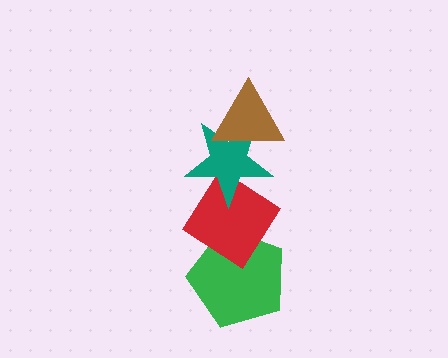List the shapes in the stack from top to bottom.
From top to bottom: the brown triangle, the teal star, the red diamond, the green pentagon.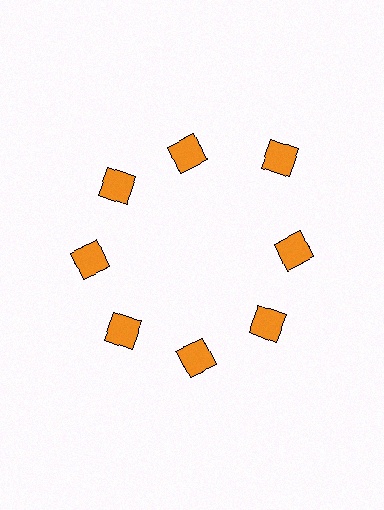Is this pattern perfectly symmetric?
No. The 8 orange squares are arranged in a ring, but one element near the 2 o'clock position is pushed outward from the center, breaking the 8-fold rotational symmetry.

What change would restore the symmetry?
The symmetry would be restored by moving it inward, back onto the ring so that all 8 squares sit at equal angles and equal distance from the center.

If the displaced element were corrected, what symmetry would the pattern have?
It would have 8-fold rotational symmetry — the pattern would map onto itself every 45 degrees.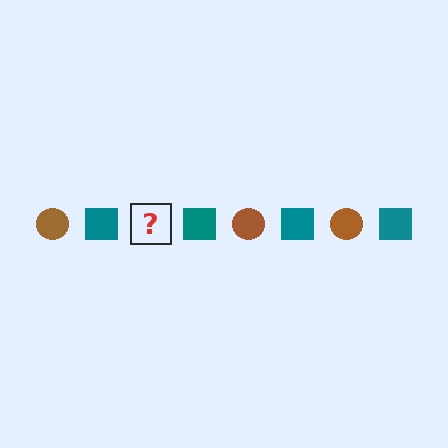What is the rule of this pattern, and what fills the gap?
The rule is that the pattern alternates between brown circle and teal square. The gap should be filled with a brown circle.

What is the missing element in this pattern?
The missing element is a brown circle.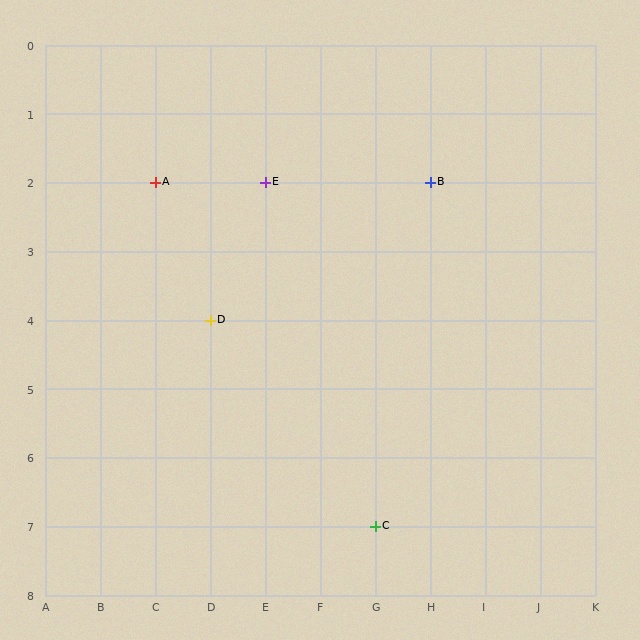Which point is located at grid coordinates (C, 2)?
Point A is at (C, 2).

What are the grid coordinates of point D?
Point D is at grid coordinates (D, 4).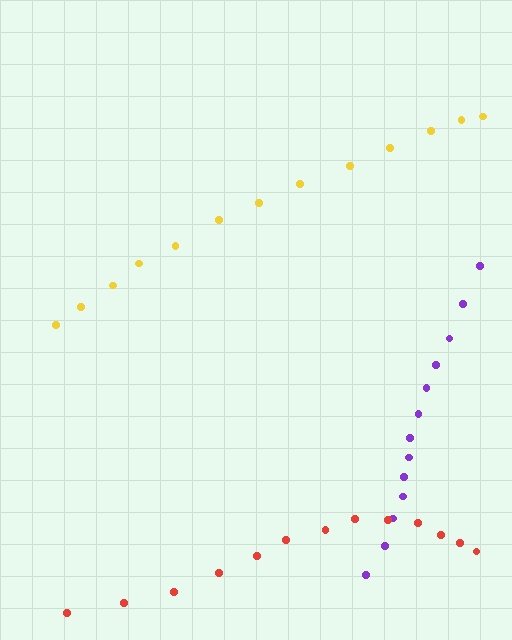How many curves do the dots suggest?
There are 3 distinct paths.